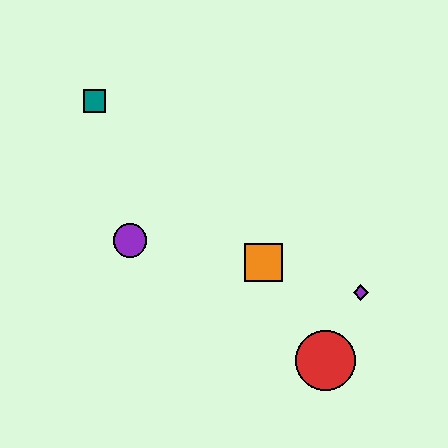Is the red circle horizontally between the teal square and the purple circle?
No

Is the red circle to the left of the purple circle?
No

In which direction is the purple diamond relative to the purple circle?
The purple diamond is to the right of the purple circle.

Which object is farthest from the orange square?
The teal square is farthest from the orange square.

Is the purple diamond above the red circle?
Yes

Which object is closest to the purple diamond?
The red circle is closest to the purple diamond.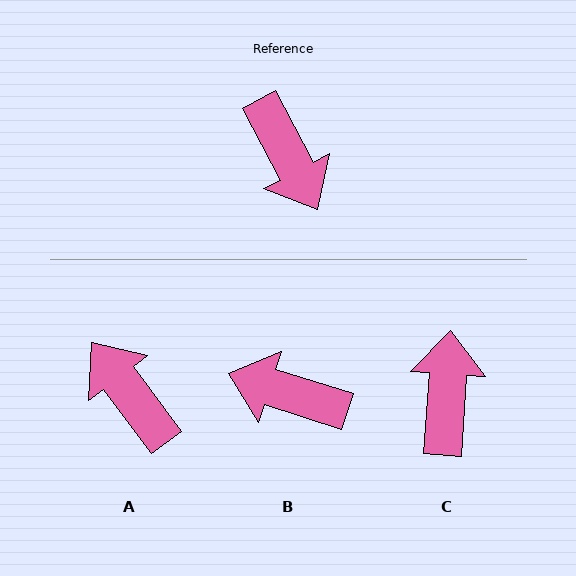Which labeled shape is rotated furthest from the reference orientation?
A, about 171 degrees away.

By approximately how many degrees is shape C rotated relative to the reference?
Approximately 148 degrees counter-clockwise.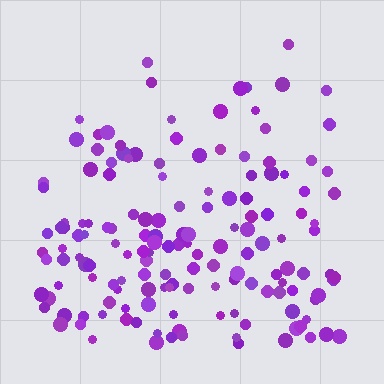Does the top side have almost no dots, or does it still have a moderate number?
Still a moderate number, just noticeably fewer than the bottom.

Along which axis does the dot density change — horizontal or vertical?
Vertical.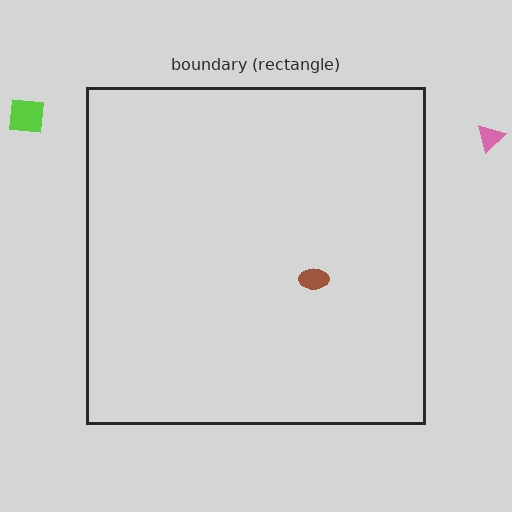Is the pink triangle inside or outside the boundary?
Outside.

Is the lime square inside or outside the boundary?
Outside.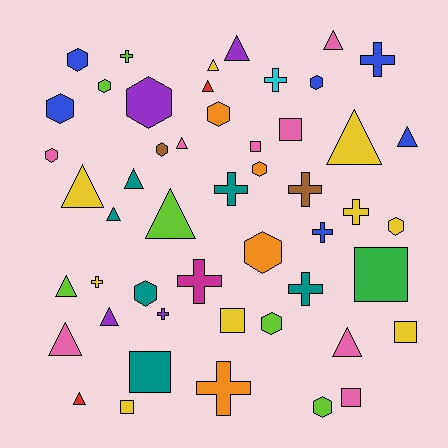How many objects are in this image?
There are 50 objects.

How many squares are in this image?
There are 8 squares.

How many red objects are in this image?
There are 2 red objects.